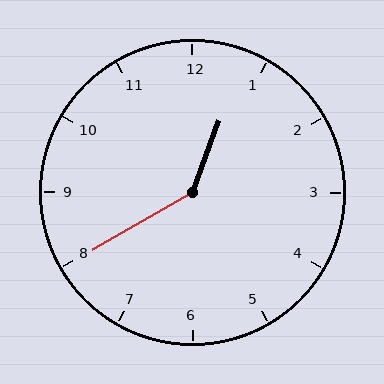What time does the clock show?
12:40.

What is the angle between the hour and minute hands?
Approximately 140 degrees.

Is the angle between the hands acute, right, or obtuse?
It is obtuse.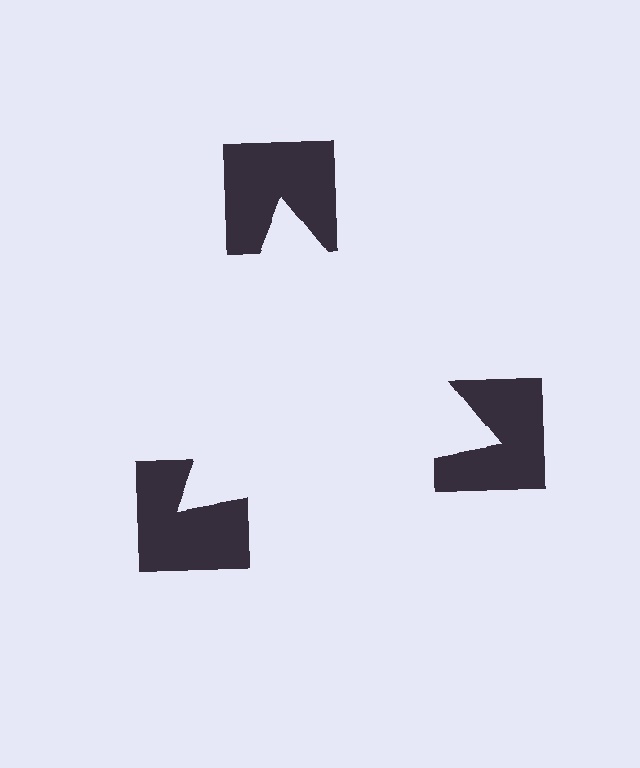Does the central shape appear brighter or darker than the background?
It typically appears slightly brighter than the background, even though no actual brightness change is drawn.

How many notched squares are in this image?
There are 3 — one at each vertex of the illusory triangle.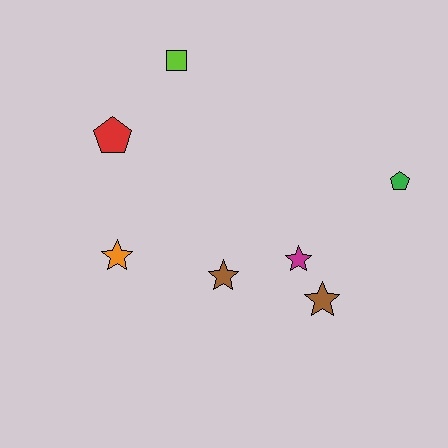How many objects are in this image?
There are 7 objects.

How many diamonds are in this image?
There are no diamonds.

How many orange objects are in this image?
There is 1 orange object.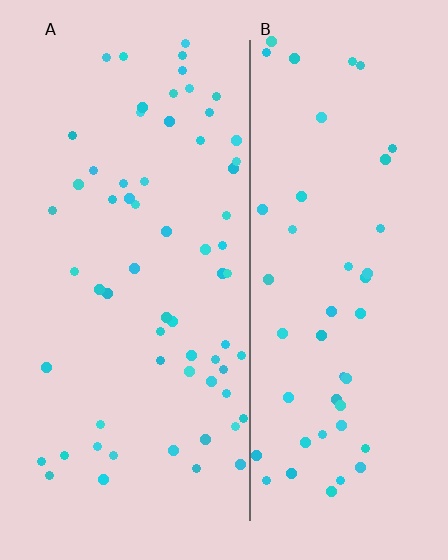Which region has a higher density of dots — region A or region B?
A (the left).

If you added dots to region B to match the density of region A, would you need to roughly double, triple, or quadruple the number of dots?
Approximately double.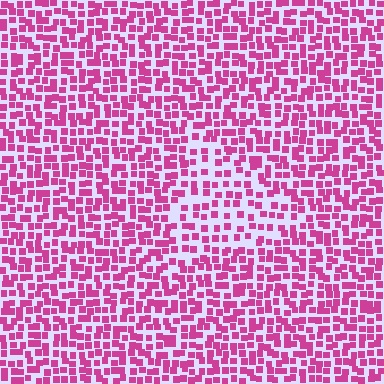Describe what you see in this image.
The image contains small magenta elements arranged at two different densities. A triangle-shaped region is visible where the elements are less densely packed than the surrounding area.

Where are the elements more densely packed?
The elements are more densely packed outside the triangle boundary.